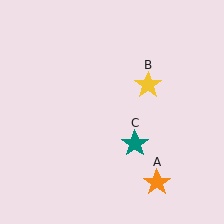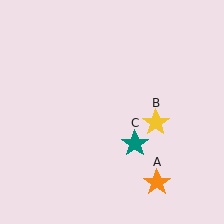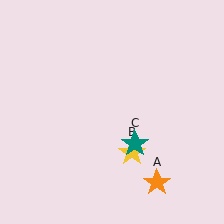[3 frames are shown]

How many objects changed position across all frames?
1 object changed position: yellow star (object B).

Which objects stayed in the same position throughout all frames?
Orange star (object A) and teal star (object C) remained stationary.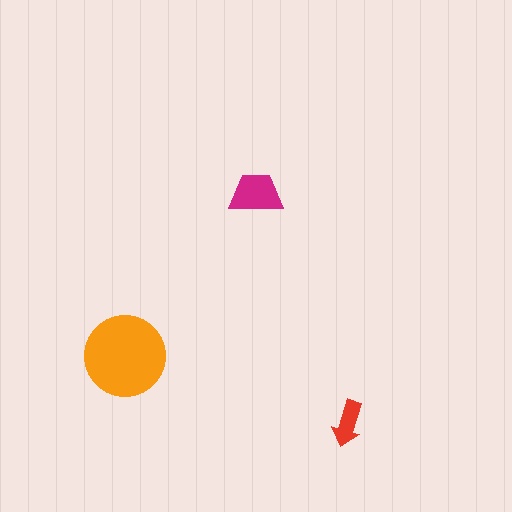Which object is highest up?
The magenta trapezoid is topmost.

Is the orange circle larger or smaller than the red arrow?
Larger.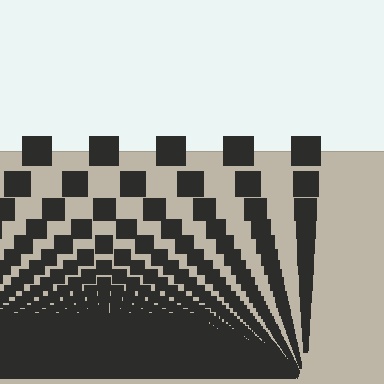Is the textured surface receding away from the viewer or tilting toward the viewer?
The surface appears to tilt toward the viewer. Texture elements get larger and sparser toward the top.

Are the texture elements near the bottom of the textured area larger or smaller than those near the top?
Smaller. The gradient is inverted — elements near the bottom are smaller and denser.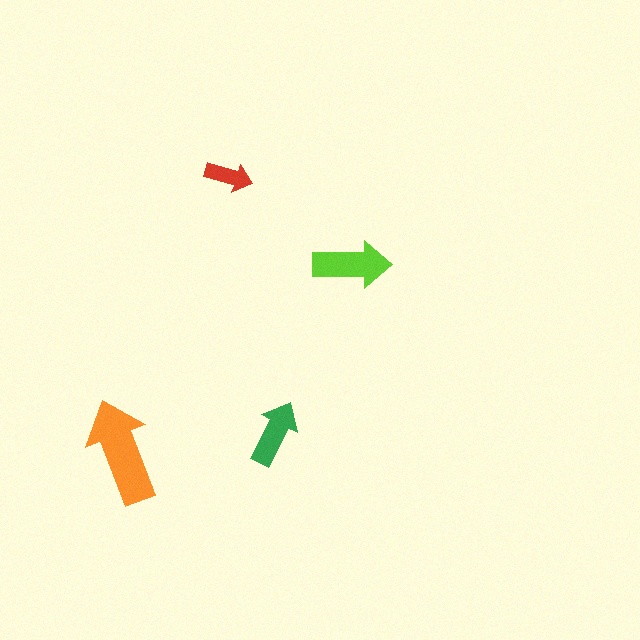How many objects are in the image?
There are 4 objects in the image.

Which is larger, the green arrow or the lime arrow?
The lime one.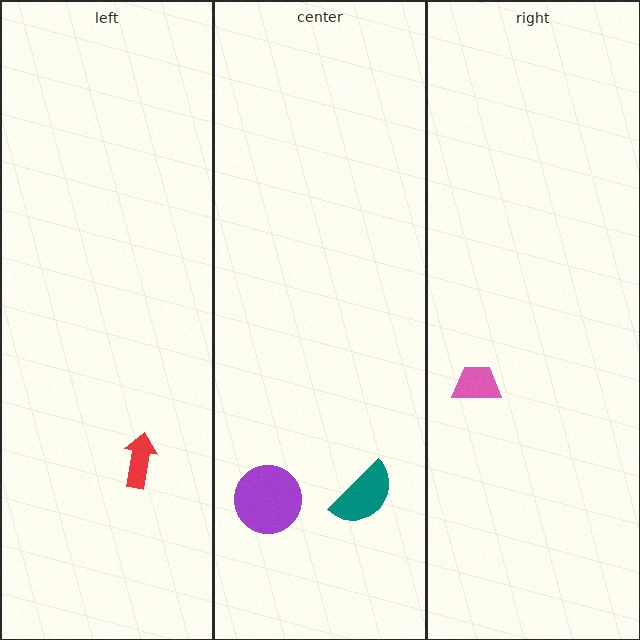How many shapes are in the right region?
1.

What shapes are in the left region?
The red arrow.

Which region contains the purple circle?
The center region.